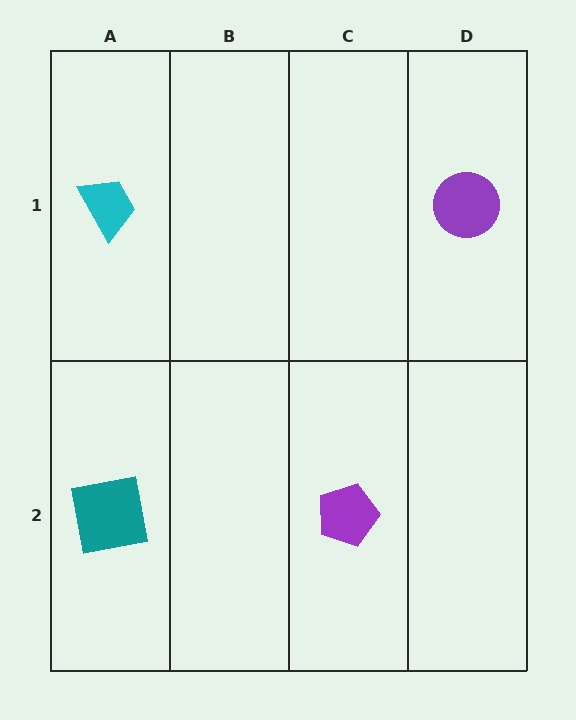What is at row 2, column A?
A teal square.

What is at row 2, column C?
A purple pentagon.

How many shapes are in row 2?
2 shapes.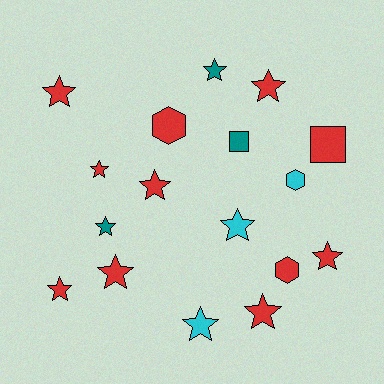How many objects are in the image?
There are 17 objects.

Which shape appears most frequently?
Star, with 12 objects.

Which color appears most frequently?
Red, with 11 objects.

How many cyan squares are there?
There are no cyan squares.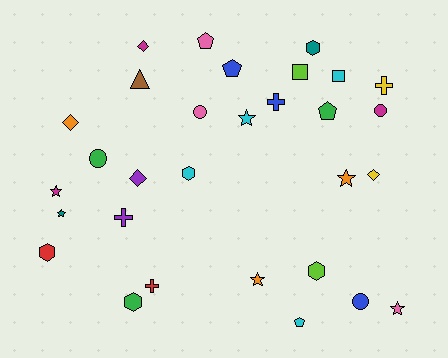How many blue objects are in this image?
There are 3 blue objects.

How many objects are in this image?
There are 30 objects.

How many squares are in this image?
There are 2 squares.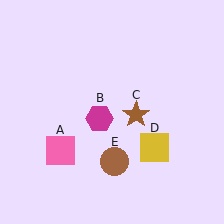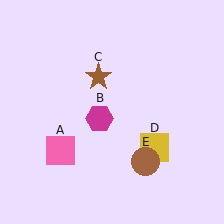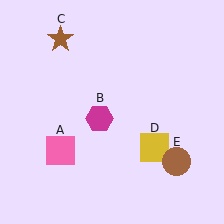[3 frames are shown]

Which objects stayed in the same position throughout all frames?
Pink square (object A) and magenta hexagon (object B) and yellow square (object D) remained stationary.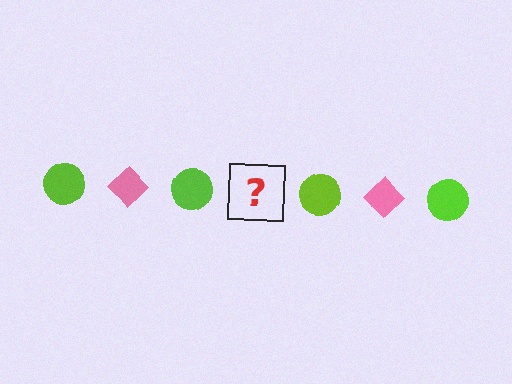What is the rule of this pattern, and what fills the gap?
The rule is that the pattern alternates between lime circle and pink diamond. The gap should be filled with a pink diamond.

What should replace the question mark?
The question mark should be replaced with a pink diamond.